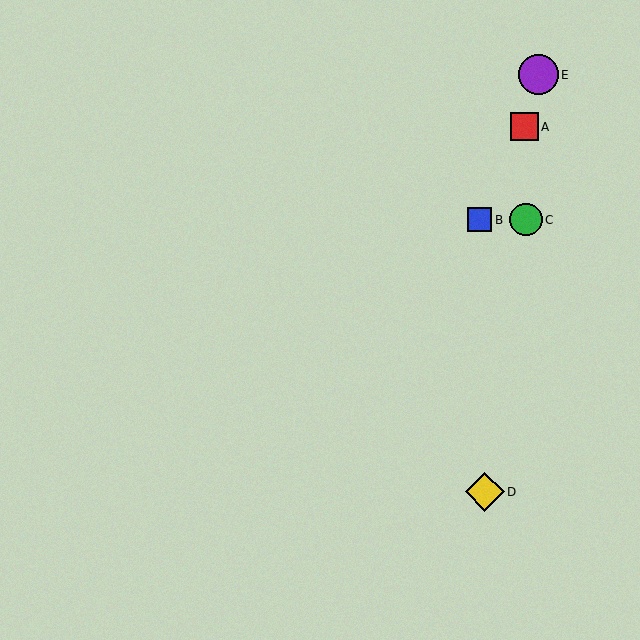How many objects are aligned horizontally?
2 objects (B, C) are aligned horizontally.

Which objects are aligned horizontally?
Objects B, C are aligned horizontally.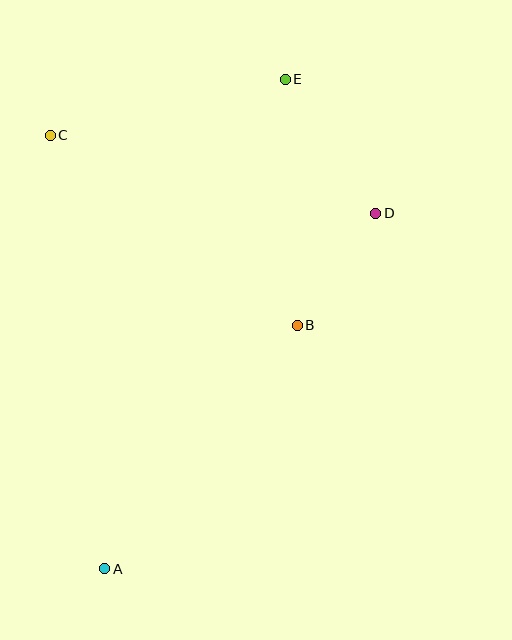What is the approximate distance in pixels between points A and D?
The distance between A and D is approximately 447 pixels.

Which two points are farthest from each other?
Points A and E are farthest from each other.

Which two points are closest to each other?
Points B and D are closest to each other.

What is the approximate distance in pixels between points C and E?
The distance between C and E is approximately 242 pixels.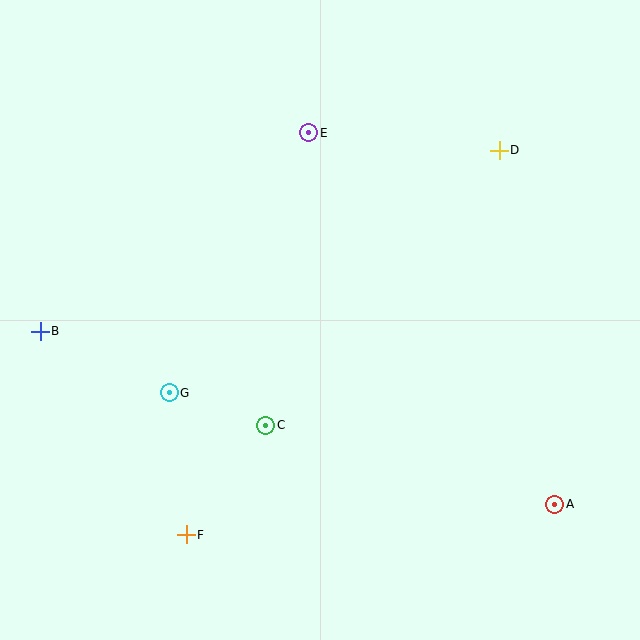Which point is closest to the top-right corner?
Point D is closest to the top-right corner.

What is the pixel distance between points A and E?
The distance between A and E is 445 pixels.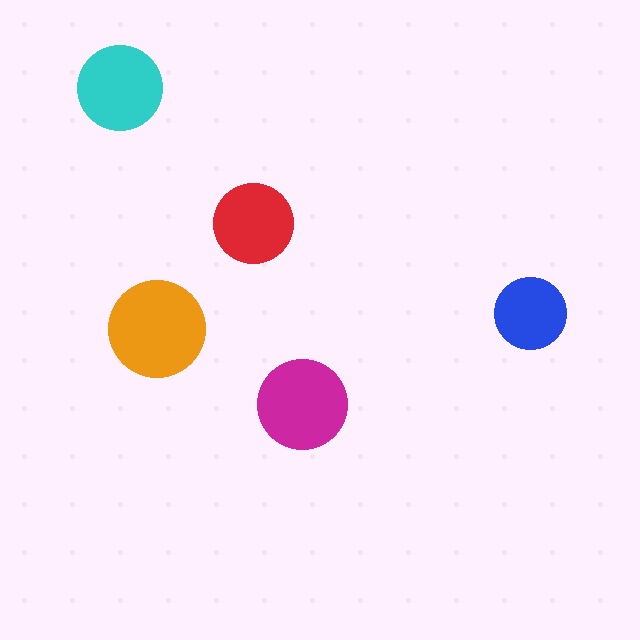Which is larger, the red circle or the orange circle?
The orange one.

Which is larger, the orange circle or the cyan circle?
The orange one.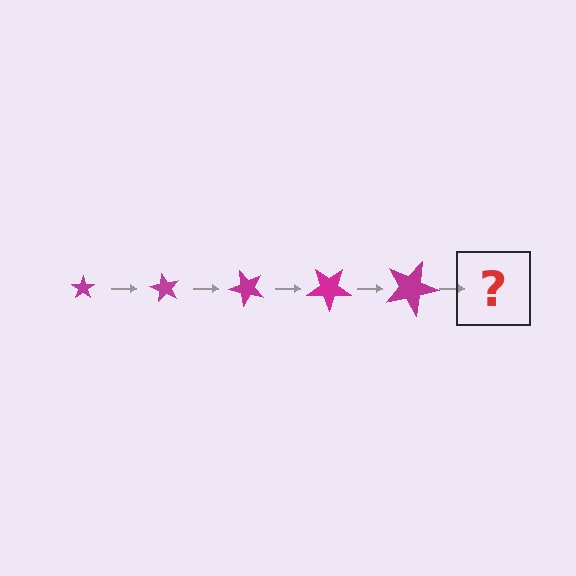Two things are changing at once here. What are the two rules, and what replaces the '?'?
The two rules are that the star grows larger each step and it rotates 60 degrees each step. The '?' should be a star, larger than the previous one and rotated 300 degrees from the start.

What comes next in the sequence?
The next element should be a star, larger than the previous one and rotated 300 degrees from the start.